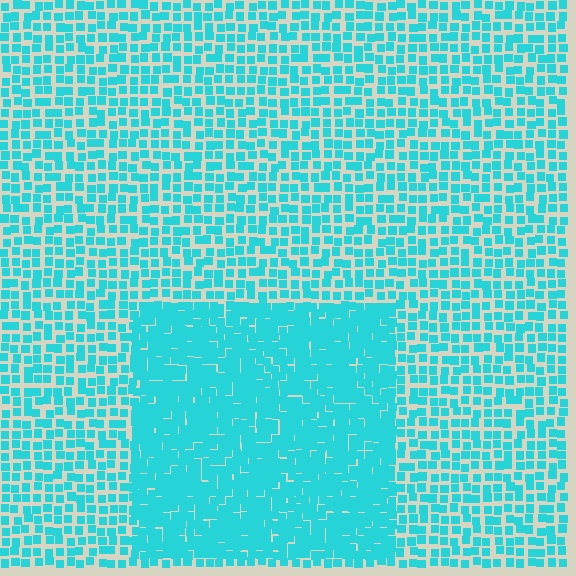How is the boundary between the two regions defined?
The boundary is defined by a change in element density (approximately 1.9x ratio). All elements are the same color, size, and shape.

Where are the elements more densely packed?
The elements are more densely packed inside the rectangle boundary.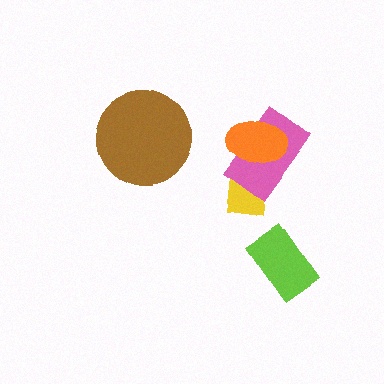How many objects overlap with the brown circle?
0 objects overlap with the brown circle.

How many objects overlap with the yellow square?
1 object overlaps with the yellow square.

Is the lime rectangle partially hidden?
No, no other shape covers it.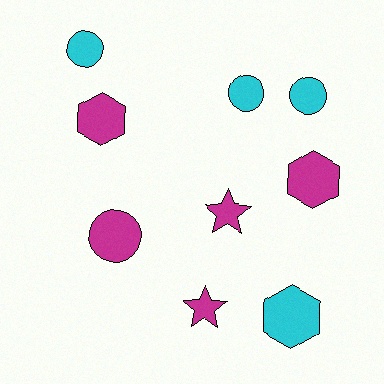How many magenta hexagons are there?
There are 2 magenta hexagons.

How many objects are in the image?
There are 9 objects.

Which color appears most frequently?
Magenta, with 5 objects.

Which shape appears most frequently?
Circle, with 4 objects.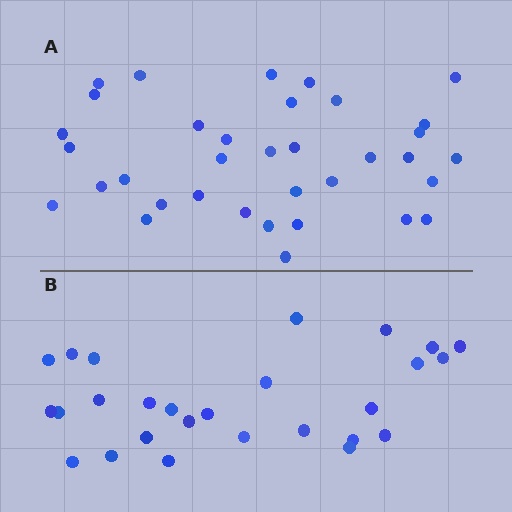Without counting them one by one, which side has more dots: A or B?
Region A (the top region) has more dots.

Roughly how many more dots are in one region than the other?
Region A has roughly 8 or so more dots than region B.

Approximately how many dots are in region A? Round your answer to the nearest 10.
About 40 dots. (The exact count is 35, which rounds to 40.)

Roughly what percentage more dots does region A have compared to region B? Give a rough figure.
About 30% more.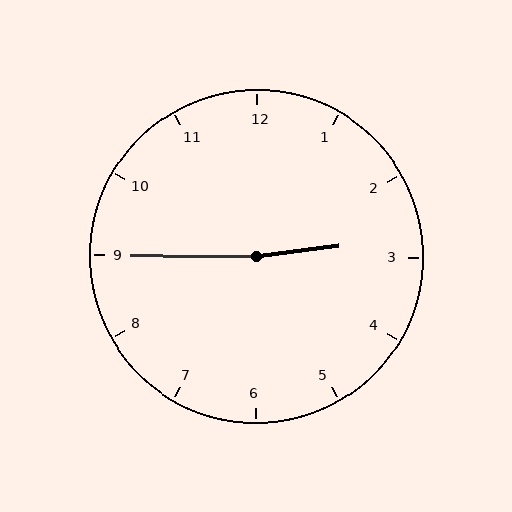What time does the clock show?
2:45.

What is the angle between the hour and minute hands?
Approximately 172 degrees.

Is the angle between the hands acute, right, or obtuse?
It is obtuse.